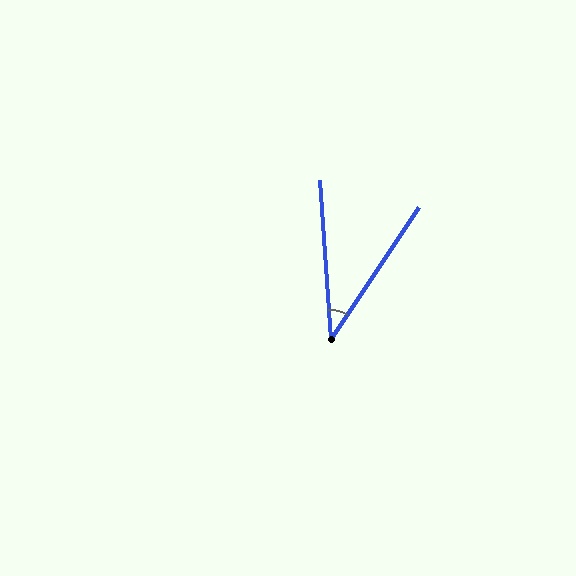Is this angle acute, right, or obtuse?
It is acute.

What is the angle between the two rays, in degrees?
Approximately 37 degrees.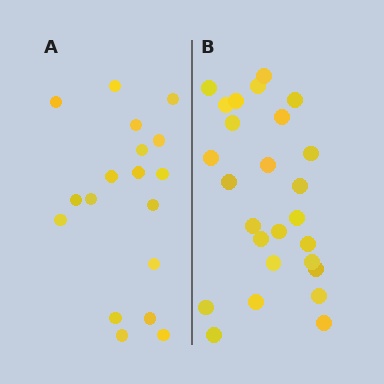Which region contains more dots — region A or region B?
Region B (the right region) has more dots.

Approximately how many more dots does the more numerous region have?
Region B has roughly 8 or so more dots than region A.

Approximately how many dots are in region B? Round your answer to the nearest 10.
About 30 dots. (The exact count is 26, which rounds to 30.)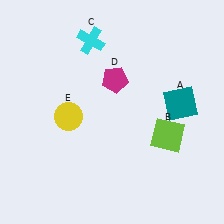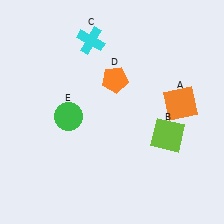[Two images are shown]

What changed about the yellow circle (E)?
In Image 1, E is yellow. In Image 2, it changed to green.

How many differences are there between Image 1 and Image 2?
There are 3 differences between the two images.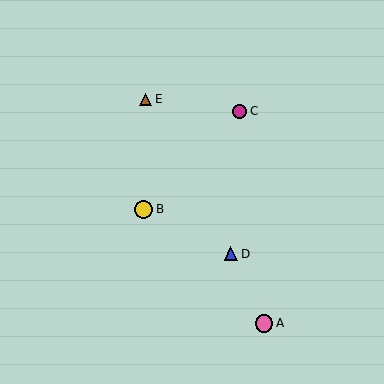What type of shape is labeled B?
Shape B is a yellow circle.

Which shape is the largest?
The yellow circle (labeled B) is the largest.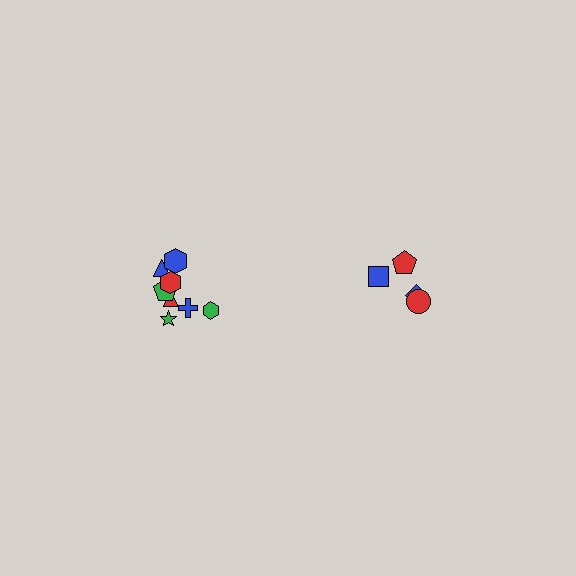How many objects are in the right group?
There are 4 objects.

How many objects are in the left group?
There are 8 objects.